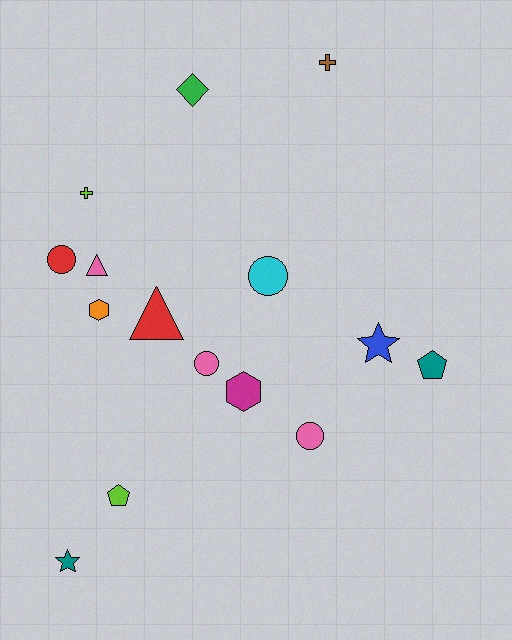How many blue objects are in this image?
There is 1 blue object.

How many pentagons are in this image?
There are 2 pentagons.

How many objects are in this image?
There are 15 objects.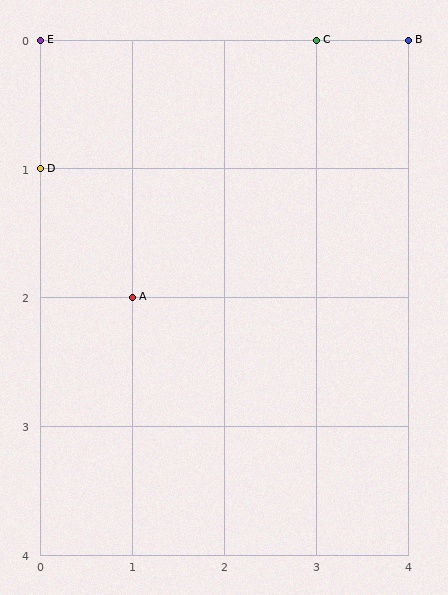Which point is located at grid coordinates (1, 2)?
Point A is at (1, 2).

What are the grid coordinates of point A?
Point A is at grid coordinates (1, 2).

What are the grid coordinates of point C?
Point C is at grid coordinates (3, 0).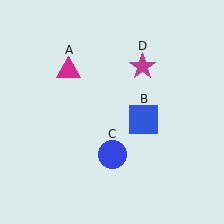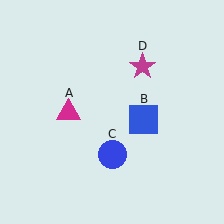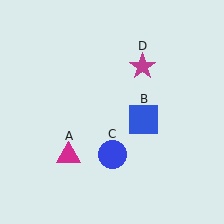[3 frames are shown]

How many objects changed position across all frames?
1 object changed position: magenta triangle (object A).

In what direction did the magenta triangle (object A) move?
The magenta triangle (object A) moved down.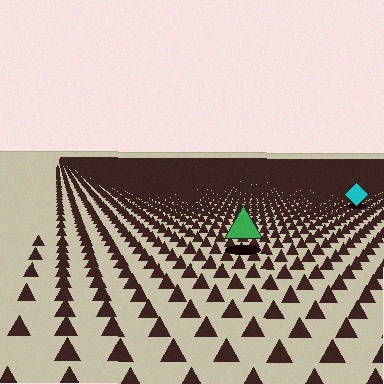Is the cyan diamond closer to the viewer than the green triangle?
No. The green triangle is closer — you can tell from the texture gradient: the ground texture is coarser near it.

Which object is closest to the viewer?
The green triangle is closest. The texture marks near it are larger and more spread out.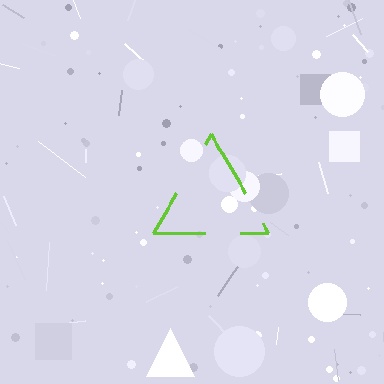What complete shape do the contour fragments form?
The contour fragments form a triangle.